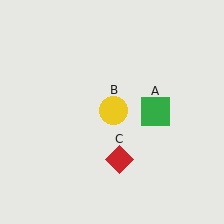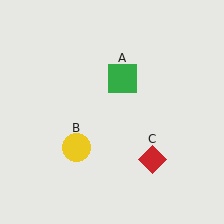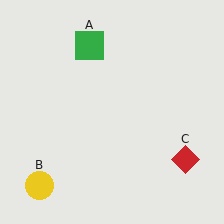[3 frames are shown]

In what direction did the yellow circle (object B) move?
The yellow circle (object B) moved down and to the left.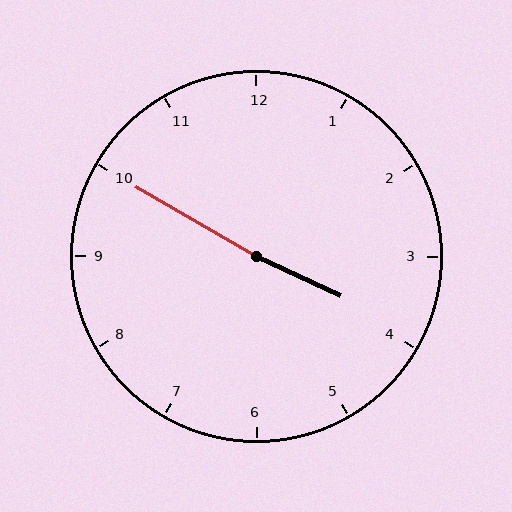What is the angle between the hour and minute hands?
Approximately 175 degrees.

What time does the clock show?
3:50.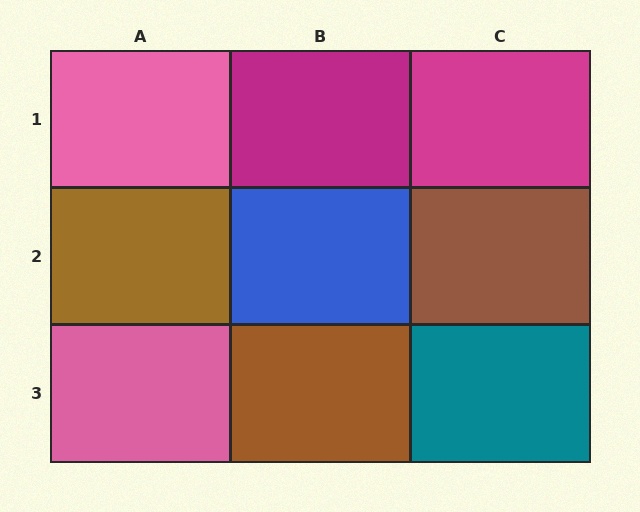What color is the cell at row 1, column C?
Magenta.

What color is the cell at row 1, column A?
Pink.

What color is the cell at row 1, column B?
Magenta.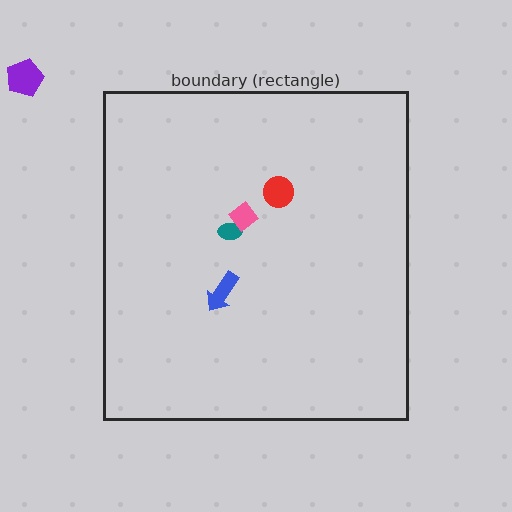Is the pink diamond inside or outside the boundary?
Inside.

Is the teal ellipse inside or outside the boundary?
Inside.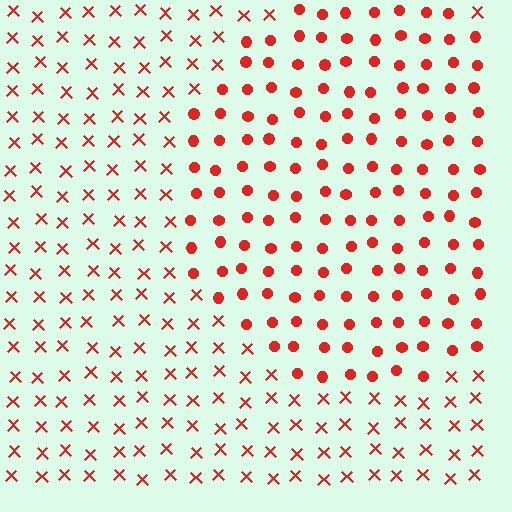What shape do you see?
I see a circle.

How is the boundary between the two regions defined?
The boundary is defined by a change in element shape: circles inside vs. X marks outside. All elements share the same color and spacing.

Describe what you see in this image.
The image is filled with small red elements arranged in a uniform grid. A circle-shaped region contains circles, while the surrounding area contains X marks. The boundary is defined purely by the change in element shape.